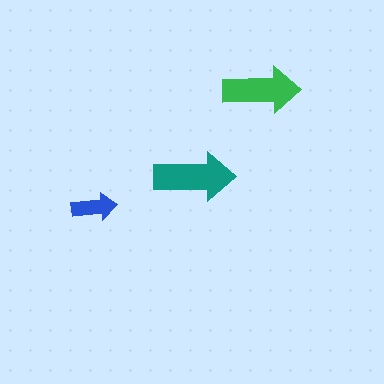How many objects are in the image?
There are 3 objects in the image.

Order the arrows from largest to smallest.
the teal one, the green one, the blue one.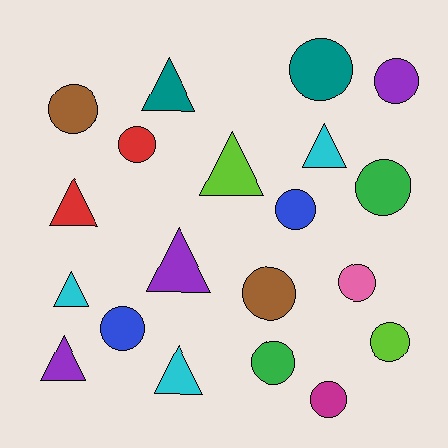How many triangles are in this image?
There are 8 triangles.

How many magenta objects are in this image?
There is 1 magenta object.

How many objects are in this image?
There are 20 objects.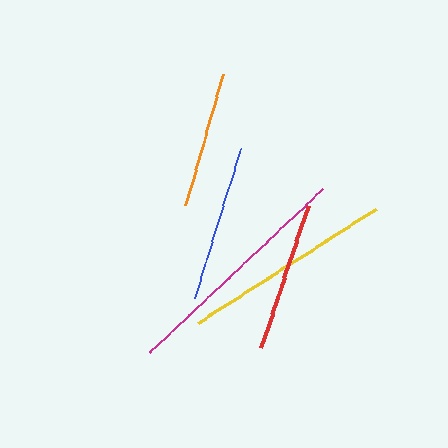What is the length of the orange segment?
The orange segment is approximately 136 pixels long.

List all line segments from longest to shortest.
From longest to shortest: magenta, yellow, blue, red, orange.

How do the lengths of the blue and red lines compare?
The blue and red lines are approximately the same length.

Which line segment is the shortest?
The orange line is the shortest at approximately 136 pixels.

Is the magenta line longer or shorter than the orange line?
The magenta line is longer than the orange line.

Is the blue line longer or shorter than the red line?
The blue line is longer than the red line.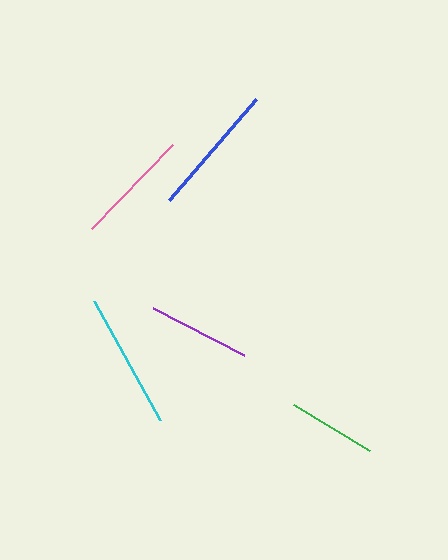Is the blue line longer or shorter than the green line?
The blue line is longer than the green line.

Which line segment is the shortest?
The green line is the shortest at approximately 90 pixels.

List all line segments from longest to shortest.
From longest to shortest: cyan, blue, pink, purple, green.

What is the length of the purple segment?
The purple segment is approximately 103 pixels long.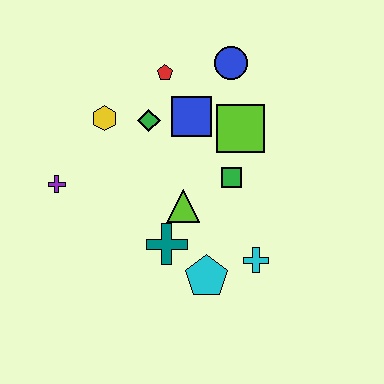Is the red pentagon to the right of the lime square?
No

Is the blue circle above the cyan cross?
Yes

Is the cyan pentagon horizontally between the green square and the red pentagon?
Yes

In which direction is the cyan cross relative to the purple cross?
The cyan cross is to the right of the purple cross.